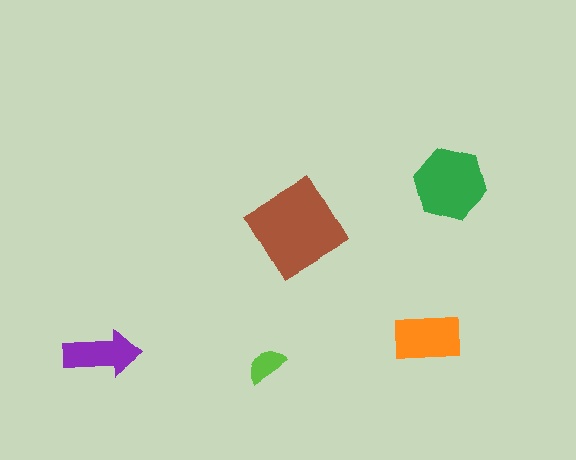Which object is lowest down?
The lime semicircle is bottommost.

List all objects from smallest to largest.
The lime semicircle, the purple arrow, the orange rectangle, the green hexagon, the brown diamond.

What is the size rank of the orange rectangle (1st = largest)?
3rd.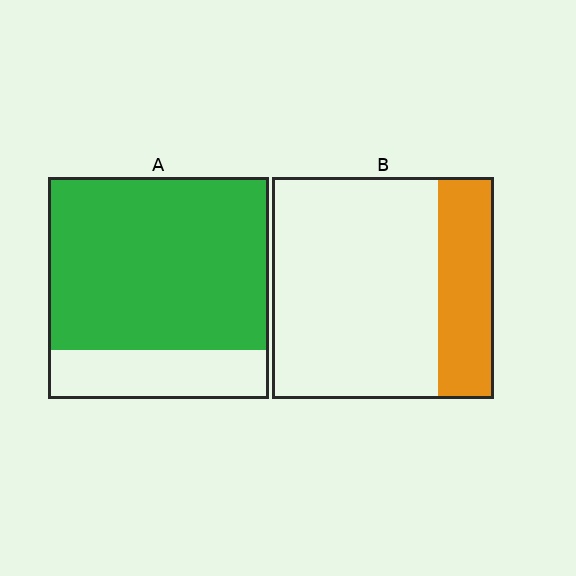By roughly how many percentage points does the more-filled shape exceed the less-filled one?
By roughly 55 percentage points (A over B).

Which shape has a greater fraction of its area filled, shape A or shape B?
Shape A.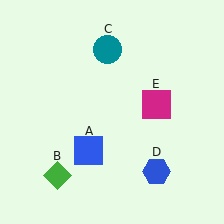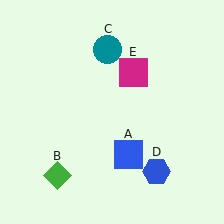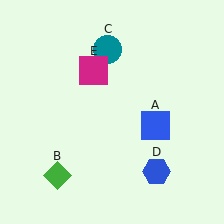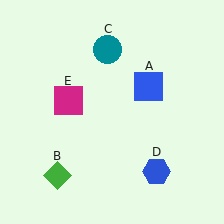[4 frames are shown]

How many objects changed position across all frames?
2 objects changed position: blue square (object A), magenta square (object E).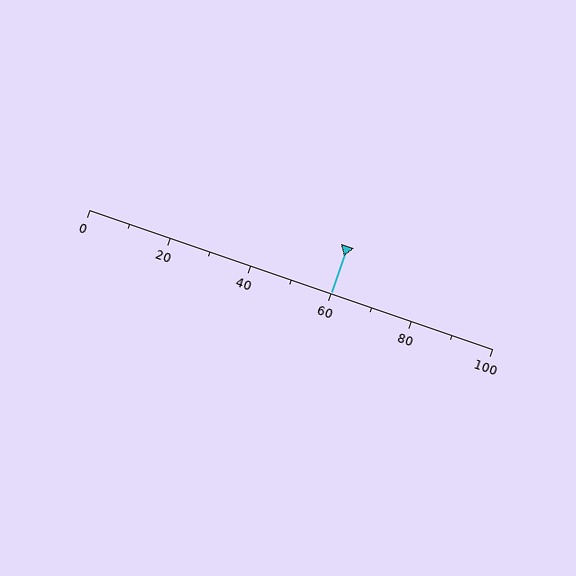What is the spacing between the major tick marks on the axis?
The major ticks are spaced 20 apart.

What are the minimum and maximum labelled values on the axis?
The axis runs from 0 to 100.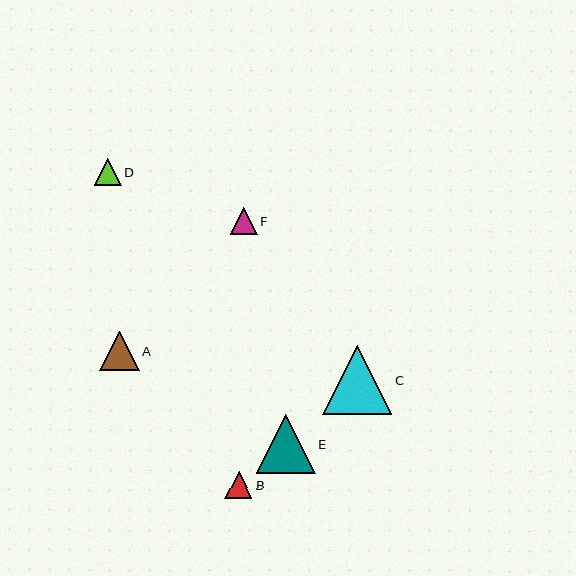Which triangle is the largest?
Triangle C is the largest with a size of approximately 69 pixels.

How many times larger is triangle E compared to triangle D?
Triangle E is approximately 2.2 times the size of triangle D.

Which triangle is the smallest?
Triangle D is the smallest with a size of approximately 27 pixels.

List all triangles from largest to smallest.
From largest to smallest: C, E, A, F, B, D.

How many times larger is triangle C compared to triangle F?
Triangle C is approximately 2.6 times the size of triangle F.